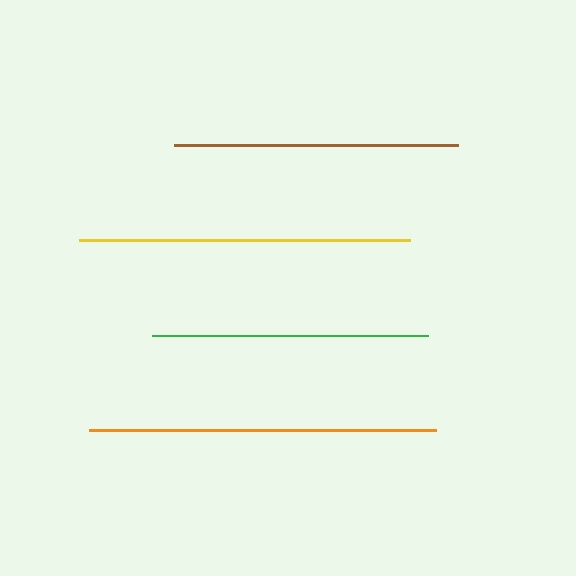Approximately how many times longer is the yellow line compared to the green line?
The yellow line is approximately 1.2 times the length of the green line.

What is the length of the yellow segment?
The yellow segment is approximately 332 pixels long.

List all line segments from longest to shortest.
From longest to shortest: orange, yellow, brown, green.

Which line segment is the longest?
The orange line is the longest at approximately 347 pixels.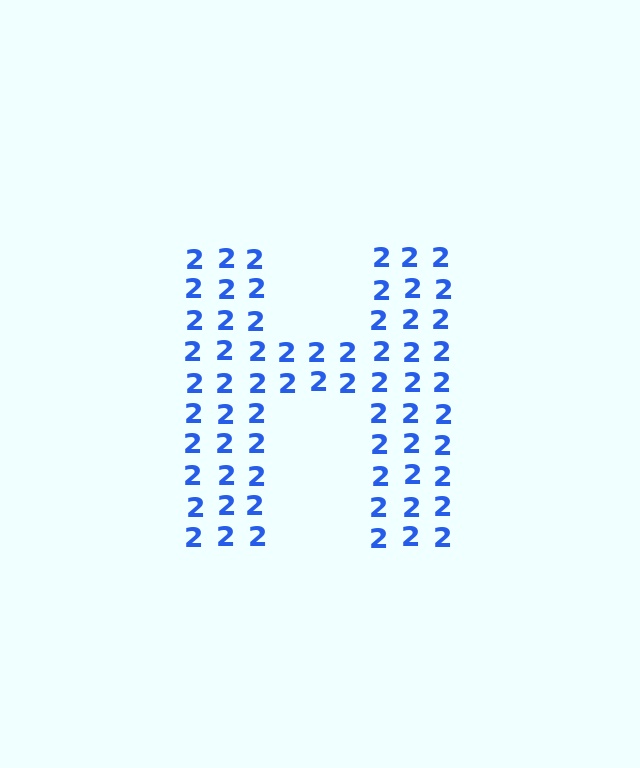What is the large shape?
The large shape is the letter H.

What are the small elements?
The small elements are digit 2's.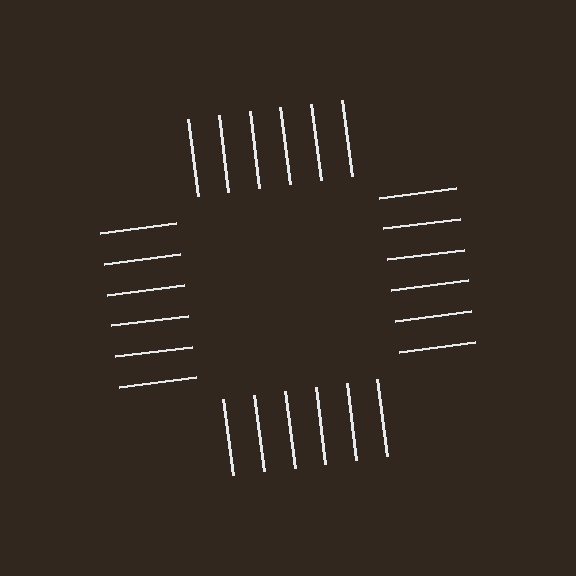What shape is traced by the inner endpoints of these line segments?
An illusory square — the line segments terminate on its edges but no continuous stroke is drawn.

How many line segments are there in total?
24 — 6 along each of the 4 edges.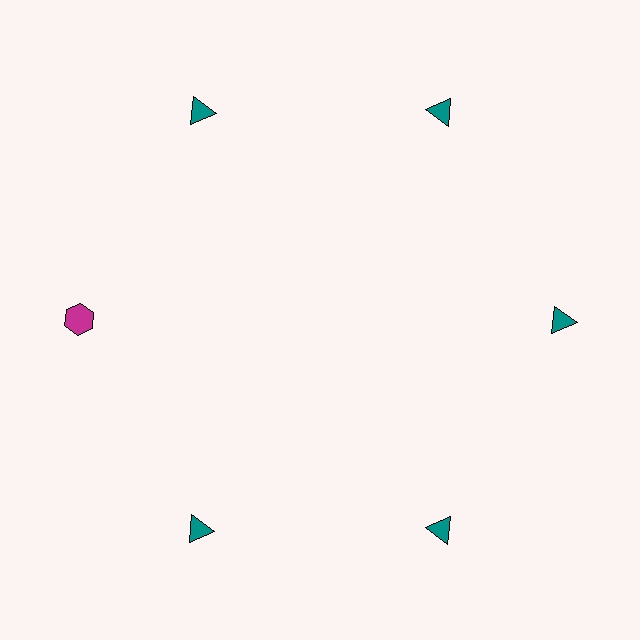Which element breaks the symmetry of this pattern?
The magenta hexagon at roughly the 9 o'clock position breaks the symmetry. All other shapes are teal triangles.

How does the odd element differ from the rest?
It differs in both color (magenta instead of teal) and shape (hexagon instead of triangle).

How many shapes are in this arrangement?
There are 6 shapes arranged in a ring pattern.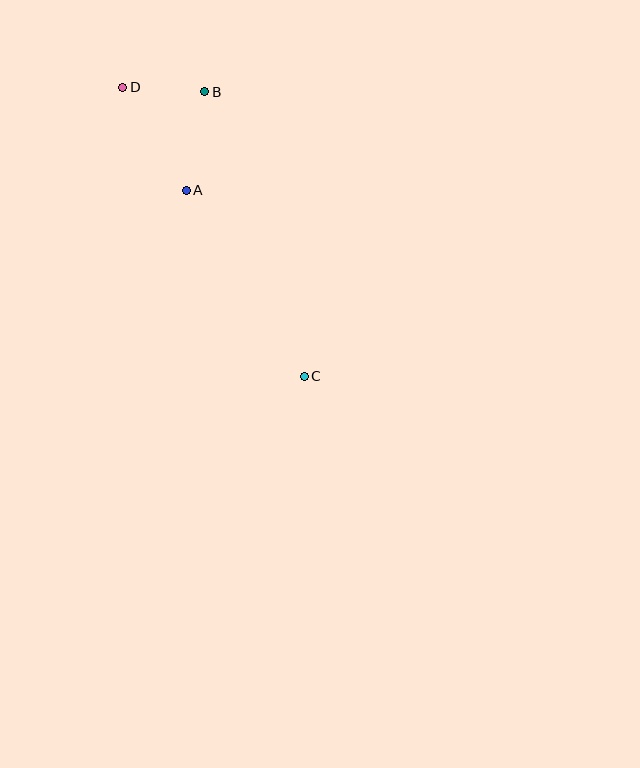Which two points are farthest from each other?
Points C and D are farthest from each other.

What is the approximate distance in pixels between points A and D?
The distance between A and D is approximately 121 pixels.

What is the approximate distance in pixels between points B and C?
The distance between B and C is approximately 301 pixels.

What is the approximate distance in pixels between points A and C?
The distance between A and C is approximately 220 pixels.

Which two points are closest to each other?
Points B and D are closest to each other.